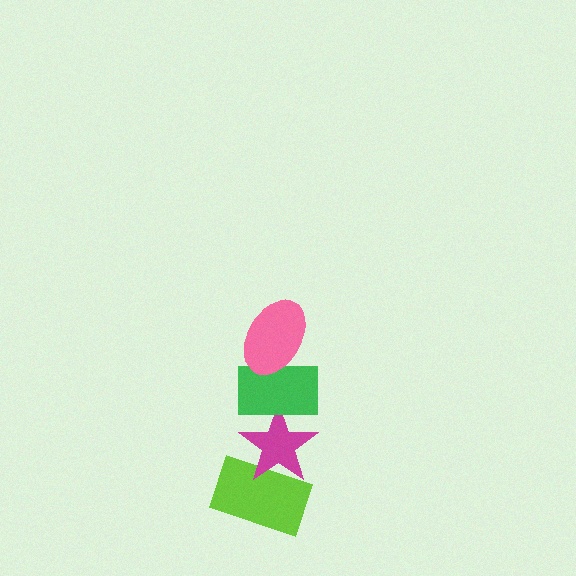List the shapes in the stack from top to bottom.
From top to bottom: the pink ellipse, the green rectangle, the magenta star, the lime rectangle.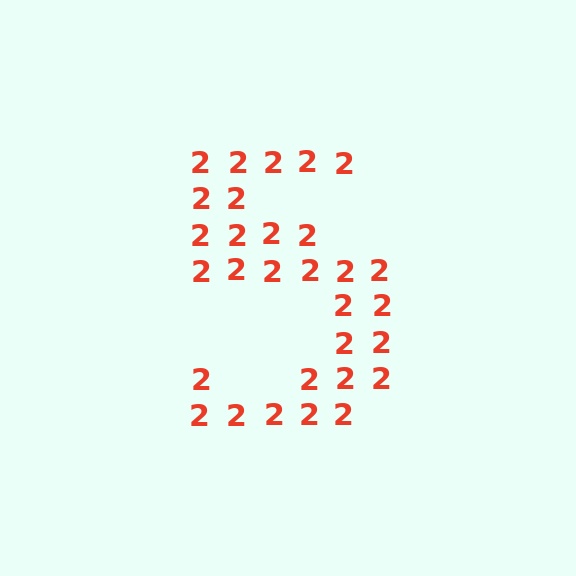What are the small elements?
The small elements are digit 2's.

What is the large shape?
The large shape is the digit 5.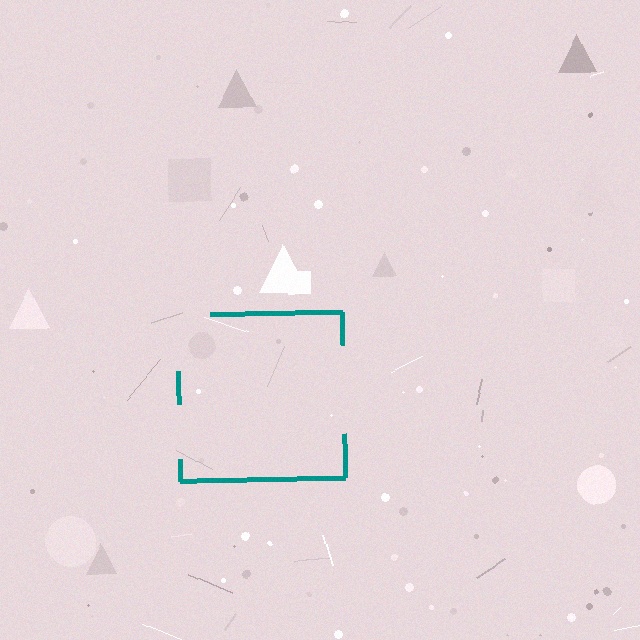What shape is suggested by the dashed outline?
The dashed outline suggests a square.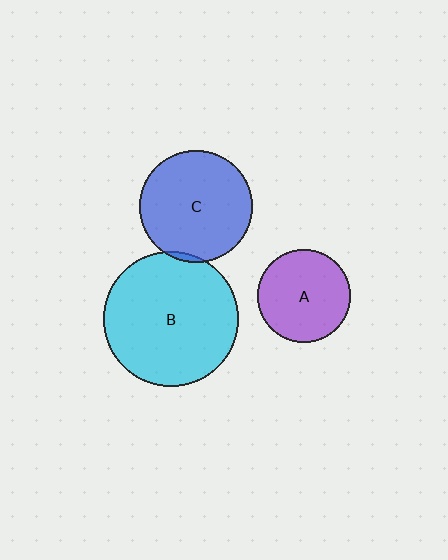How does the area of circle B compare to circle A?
Approximately 2.1 times.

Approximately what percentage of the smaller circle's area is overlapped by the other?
Approximately 5%.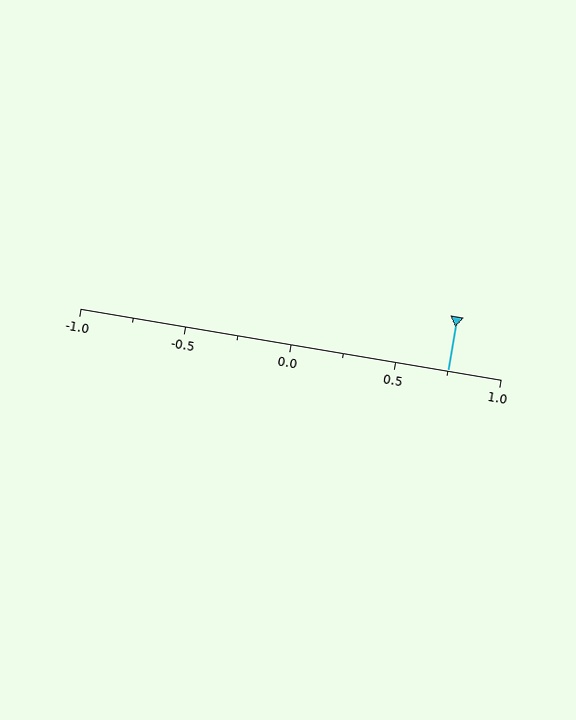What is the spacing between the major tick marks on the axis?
The major ticks are spaced 0.5 apart.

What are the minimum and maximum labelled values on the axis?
The axis runs from -1.0 to 1.0.